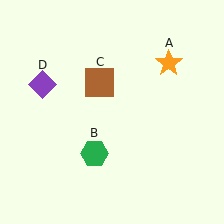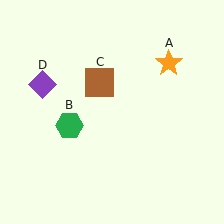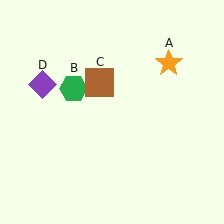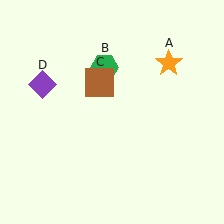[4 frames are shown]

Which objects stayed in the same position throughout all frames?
Orange star (object A) and brown square (object C) and purple diamond (object D) remained stationary.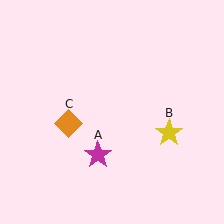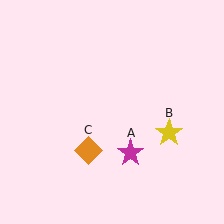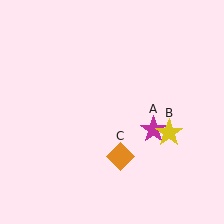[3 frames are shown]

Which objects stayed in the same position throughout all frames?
Yellow star (object B) remained stationary.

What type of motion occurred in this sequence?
The magenta star (object A), orange diamond (object C) rotated counterclockwise around the center of the scene.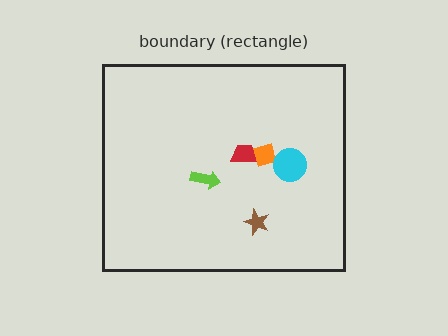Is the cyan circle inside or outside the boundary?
Inside.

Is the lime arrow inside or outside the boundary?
Inside.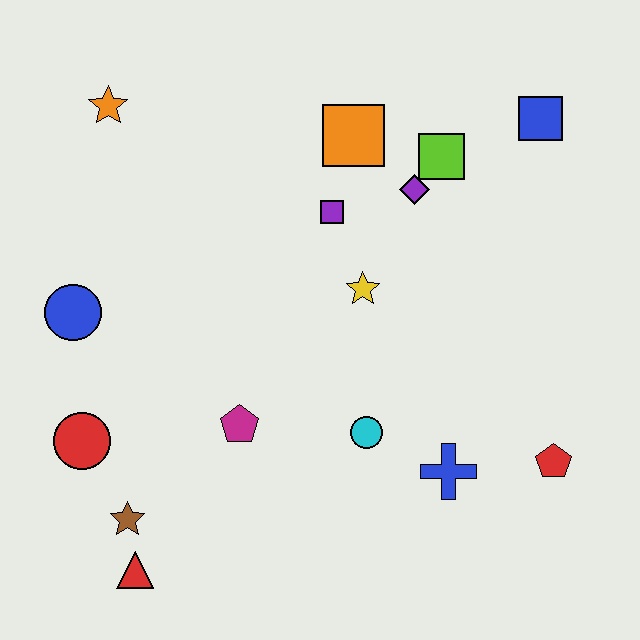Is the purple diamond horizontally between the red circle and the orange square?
No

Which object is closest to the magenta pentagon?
The cyan circle is closest to the magenta pentagon.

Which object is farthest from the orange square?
The red triangle is farthest from the orange square.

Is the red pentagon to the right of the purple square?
Yes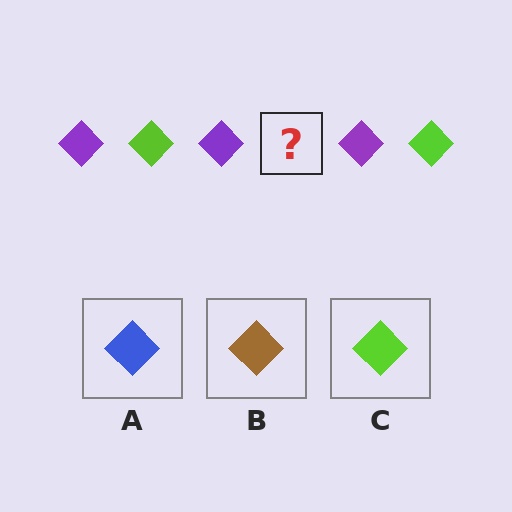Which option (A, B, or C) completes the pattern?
C.